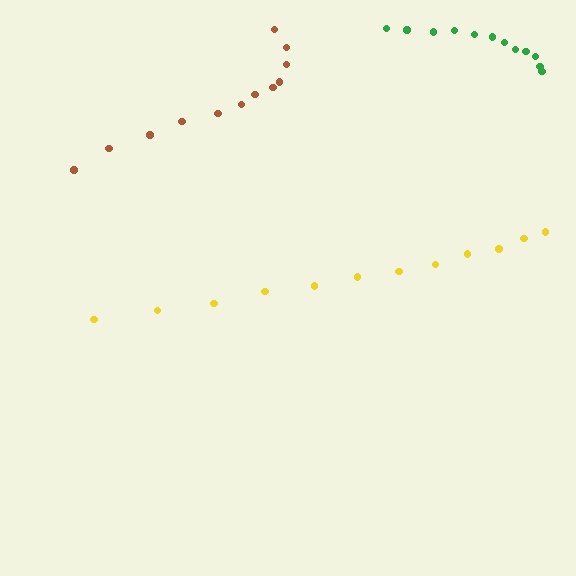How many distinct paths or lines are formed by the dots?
There are 3 distinct paths.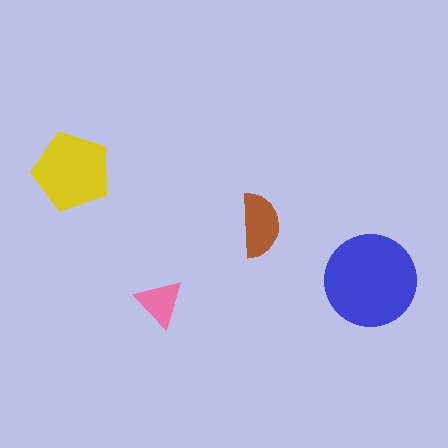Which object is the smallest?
The pink triangle.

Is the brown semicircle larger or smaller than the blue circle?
Smaller.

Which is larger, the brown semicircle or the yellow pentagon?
The yellow pentagon.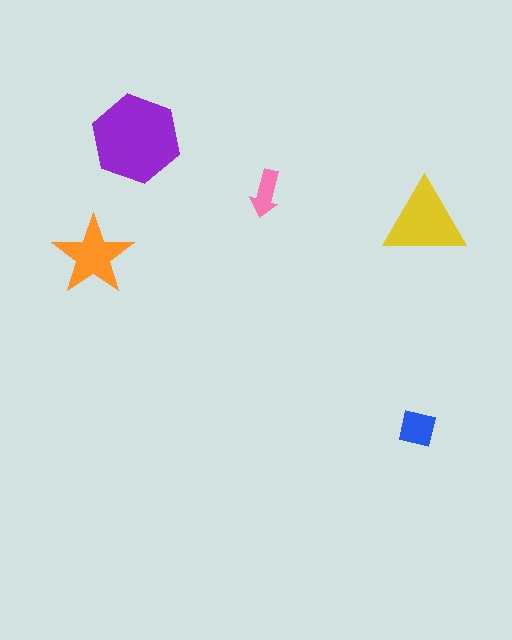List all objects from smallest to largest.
The pink arrow, the blue square, the orange star, the yellow triangle, the purple hexagon.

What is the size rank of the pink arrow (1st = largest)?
5th.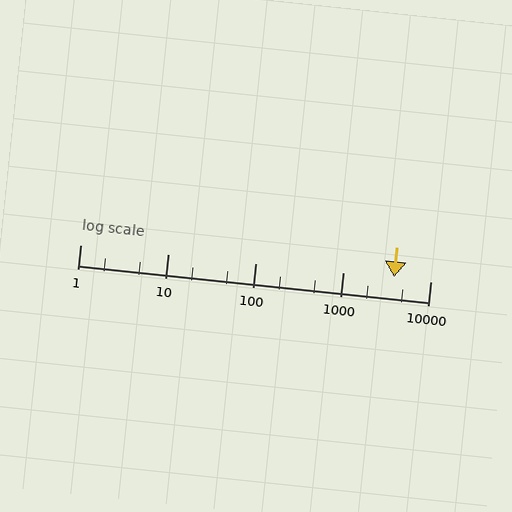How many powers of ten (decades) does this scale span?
The scale spans 4 decades, from 1 to 10000.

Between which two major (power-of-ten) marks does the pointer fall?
The pointer is between 1000 and 10000.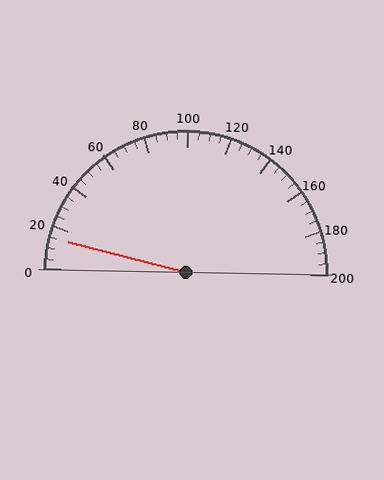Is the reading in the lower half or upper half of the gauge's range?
The reading is in the lower half of the range (0 to 200).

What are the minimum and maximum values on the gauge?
The gauge ranges from 0 to 200.